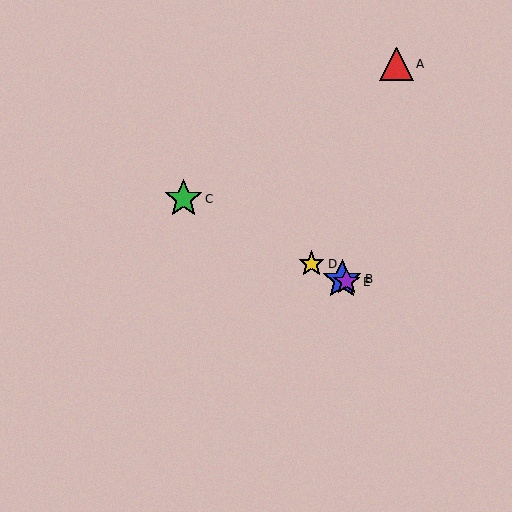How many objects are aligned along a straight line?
4 objects (B, C, D, E) are aligned along a straight line.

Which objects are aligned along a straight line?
Objects B, C, D, E are aligned along a straight line.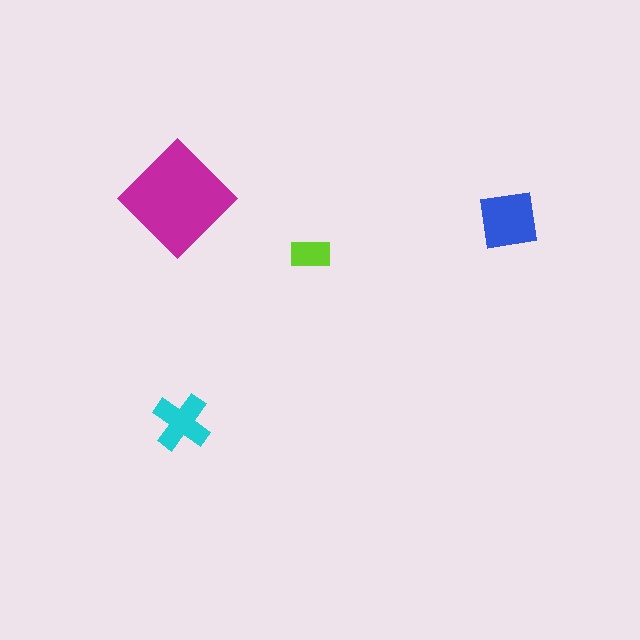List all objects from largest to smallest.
The magenta diamond, the blue square, the cyan cross, the lime rectangle.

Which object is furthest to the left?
The magenta diamond is leftmost.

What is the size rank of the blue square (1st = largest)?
2nd.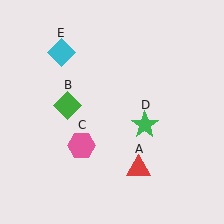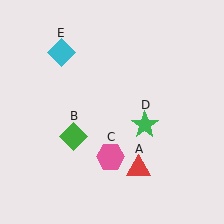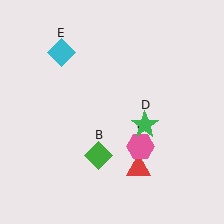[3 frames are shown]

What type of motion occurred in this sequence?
The green diamond (object B), pink hexagon (object C) rotated counterclockwise around the center of the scene.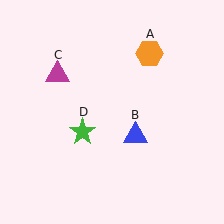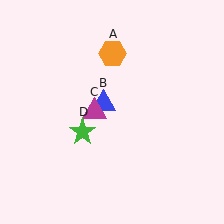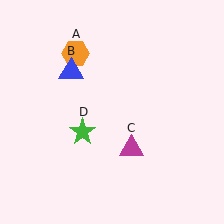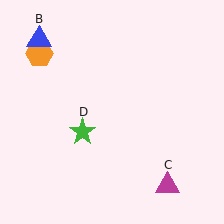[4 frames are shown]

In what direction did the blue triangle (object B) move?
The blue triangle (object B) moved up and to the left.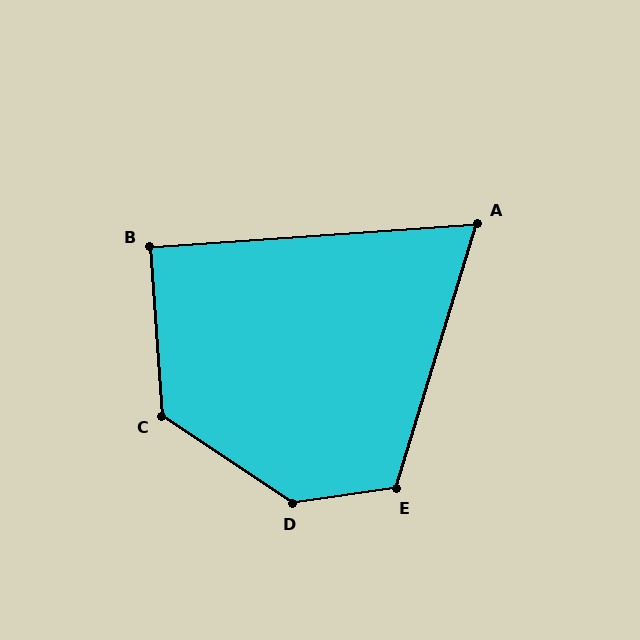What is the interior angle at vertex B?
Approximately 90 degrees (approximately right).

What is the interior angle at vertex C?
Approximately 128 degrees (obtuse).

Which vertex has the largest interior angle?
D, at approximately 139 degrees.